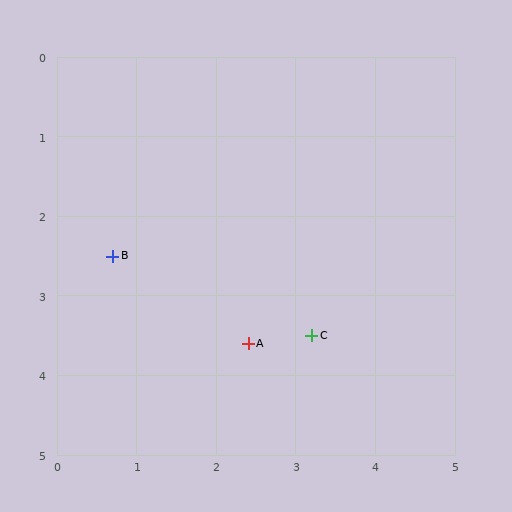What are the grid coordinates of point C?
Point C is at approximately (3.2, 3.5).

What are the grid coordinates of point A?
Point A is at approximately (2.4, 3.6).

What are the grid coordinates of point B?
Point B is at approximately (0.7, 2.5).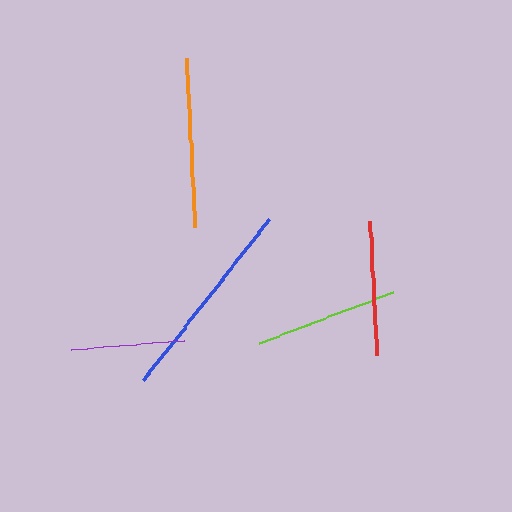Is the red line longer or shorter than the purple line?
The red line is longer than the purple line.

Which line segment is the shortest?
The purple line is the shortest at approximately 113 pixels.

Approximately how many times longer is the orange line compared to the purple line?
The orange line is approximately 1.5 times the length of the purple line.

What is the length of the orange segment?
The orange segment is approximately 169 pixels long.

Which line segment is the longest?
The blue line is the longest at approximately 205 pixels.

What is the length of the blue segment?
The blue segment is approximately 205 pixels long.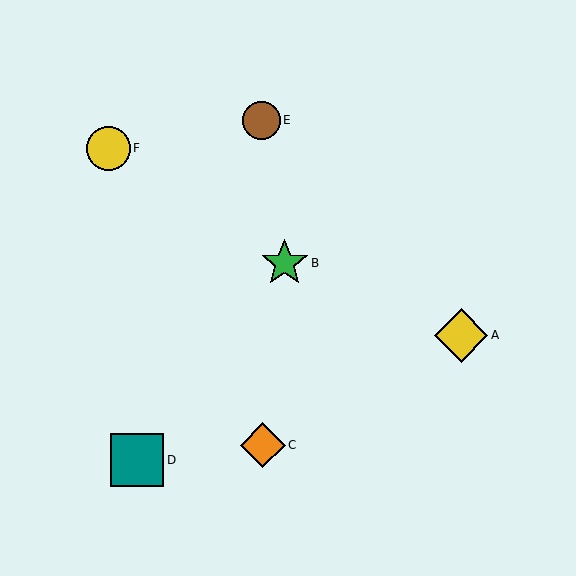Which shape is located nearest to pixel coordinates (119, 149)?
The yellow circle (labeled F) at (108, 148) is nearest to that location.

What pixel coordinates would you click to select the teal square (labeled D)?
Click at (137, 460) to select the teal square D.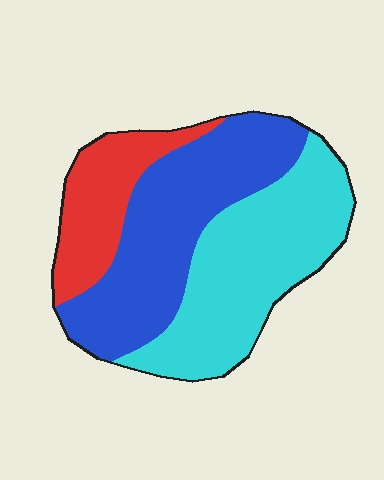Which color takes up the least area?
Red, at roughly 20%.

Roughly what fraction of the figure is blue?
Blue covers roughly 40% of the figure.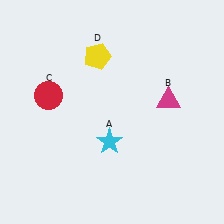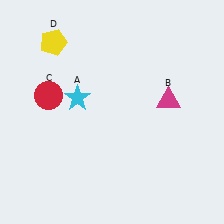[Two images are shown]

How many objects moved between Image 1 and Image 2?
2 objects moved between the two images.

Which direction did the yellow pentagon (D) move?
The yellow pentagon (D) moved left.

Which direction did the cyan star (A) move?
The cyan star (A) moved up.